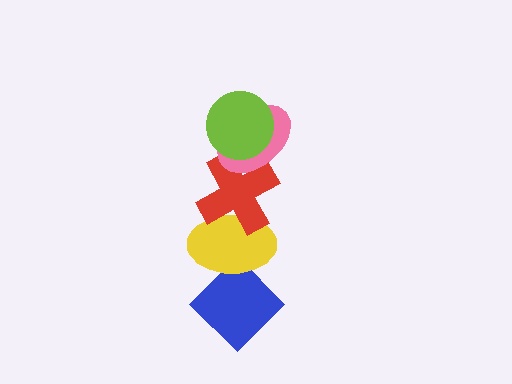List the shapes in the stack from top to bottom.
From top to bottom: the lime circle, the pink ellipse, the red cross, the yellow ellipse, the blue diamond.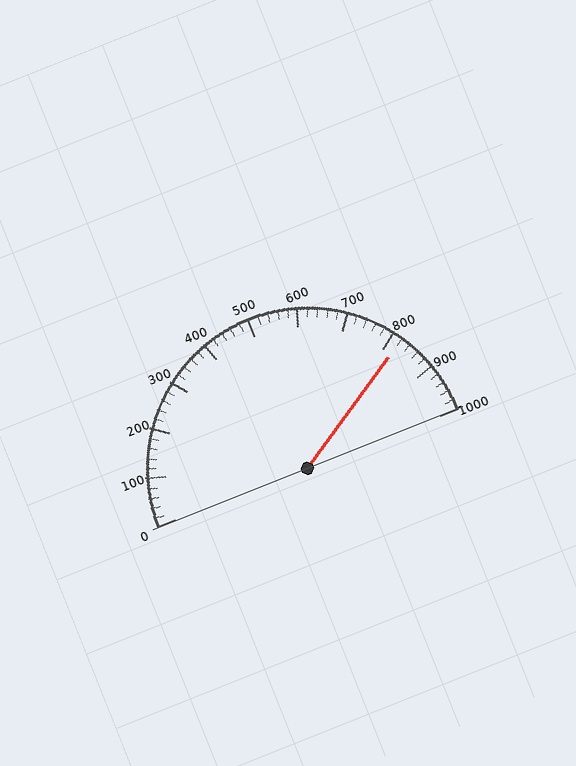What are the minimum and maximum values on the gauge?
The gauge ranges from 0 to 1000.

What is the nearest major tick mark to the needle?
The nearest major tick mark is 800.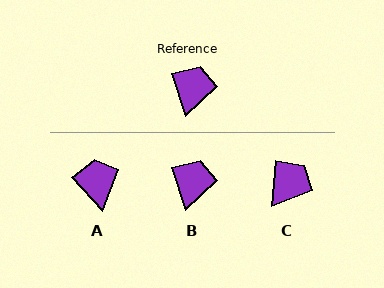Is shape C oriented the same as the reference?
No, it is off by about 23 degrees.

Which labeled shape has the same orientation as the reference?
B.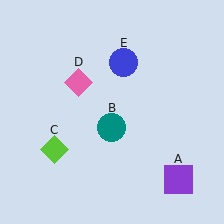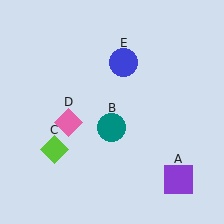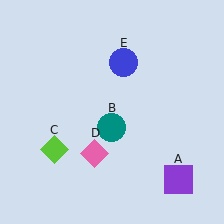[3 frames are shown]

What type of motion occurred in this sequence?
The pink diamond (object D) rotated counterclockwise around the center of the scene.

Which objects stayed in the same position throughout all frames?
Purple square (object A) and teal circle (object B) and lime diamond (object C) and blue circle (object E) remained stationary.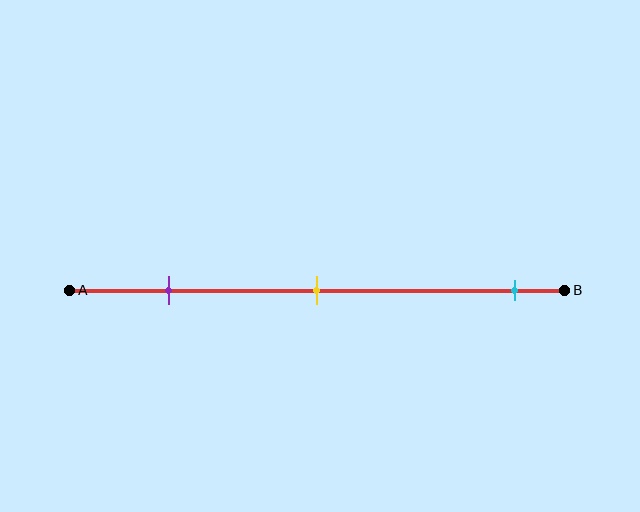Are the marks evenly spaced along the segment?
No, the marks are not evenly spaced.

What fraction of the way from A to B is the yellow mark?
The yellow mark is approximately 50% (0.5) of the way from A to B.